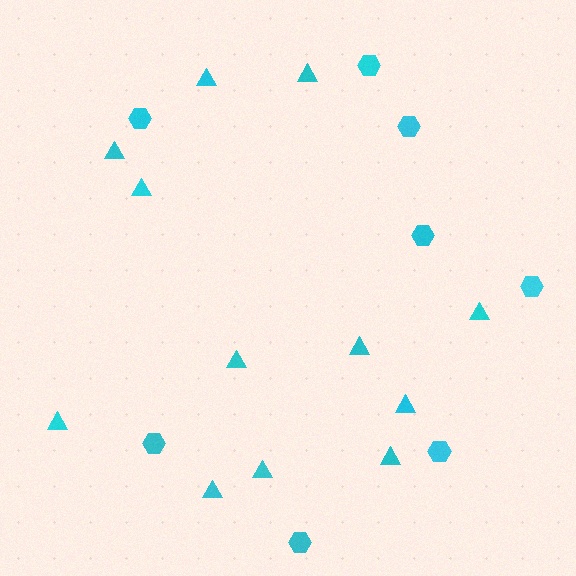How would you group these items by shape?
There are 2 groups: one group of triangles (12) and one group of hexagons (8).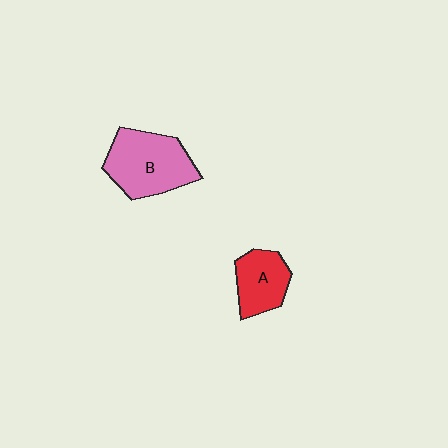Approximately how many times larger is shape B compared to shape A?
Approximately 1.6 times.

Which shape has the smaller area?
Shape A (red).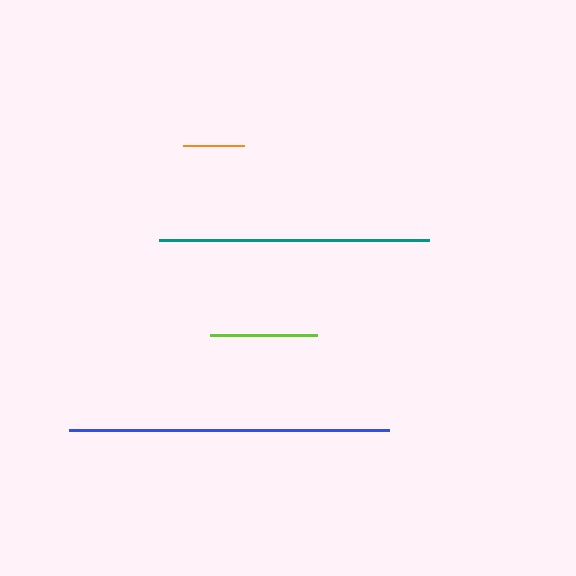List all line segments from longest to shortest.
From longest to shortest: blue, teal, lime, orange.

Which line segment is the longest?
The blue line is the longest at approximately 319 pixels.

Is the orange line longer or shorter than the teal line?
The teal line is longer than the orange line.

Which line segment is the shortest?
The orange line is the shortest at approximately 60 pixels.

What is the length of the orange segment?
The orange segment is approximately 60 pixels long.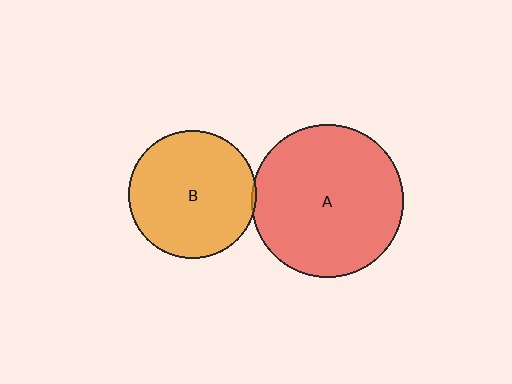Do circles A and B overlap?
Yes.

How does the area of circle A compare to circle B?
Approximately 1.4 times.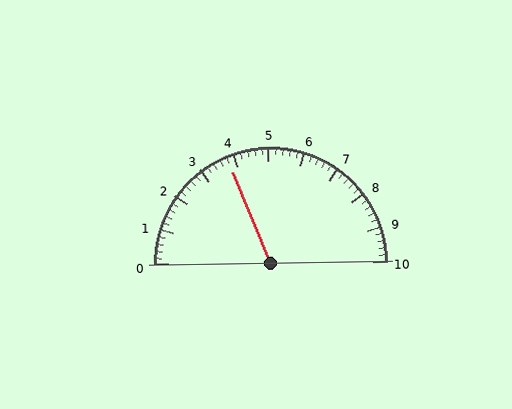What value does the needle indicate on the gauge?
The needle indicates approximately 3.8.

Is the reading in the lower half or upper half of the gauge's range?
The reading is in the lower half of the range (0 to 10).